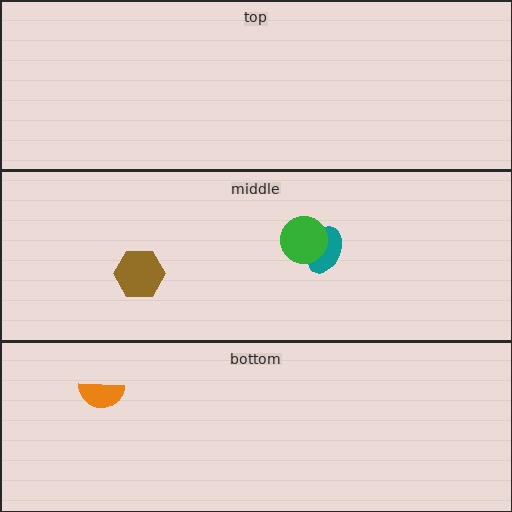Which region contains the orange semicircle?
The bottom region.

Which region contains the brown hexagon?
The middle region.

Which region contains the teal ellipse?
The middle region.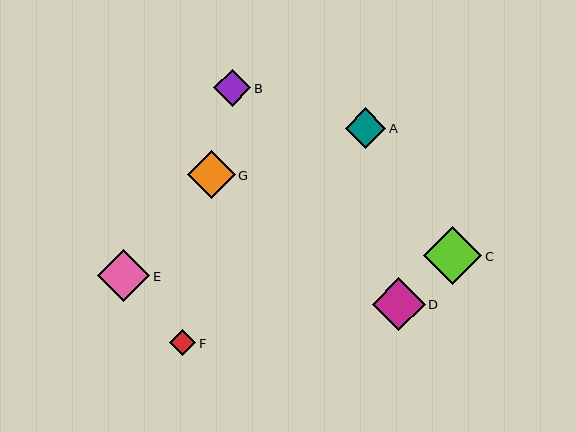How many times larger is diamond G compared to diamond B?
Diamond G is approximately 1.3 times the size of diamond B.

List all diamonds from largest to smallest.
From largest to smallest: C, D, E, G, A, B, F.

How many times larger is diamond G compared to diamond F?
Diamond G is approximately 1.8 times the size of diamond F.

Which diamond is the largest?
Diamond C is the largest with a size of approximately 58 pixels.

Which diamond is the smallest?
Diamond F is the smallest with a size of approximately 26 pixels.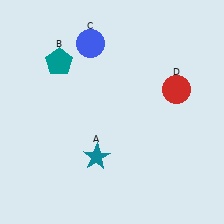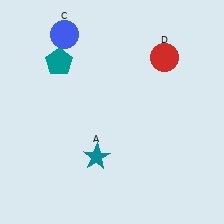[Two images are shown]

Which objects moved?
The objects that moved are: the blue circle (C), the red circle (D).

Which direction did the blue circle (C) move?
The blue circle (C) moved left.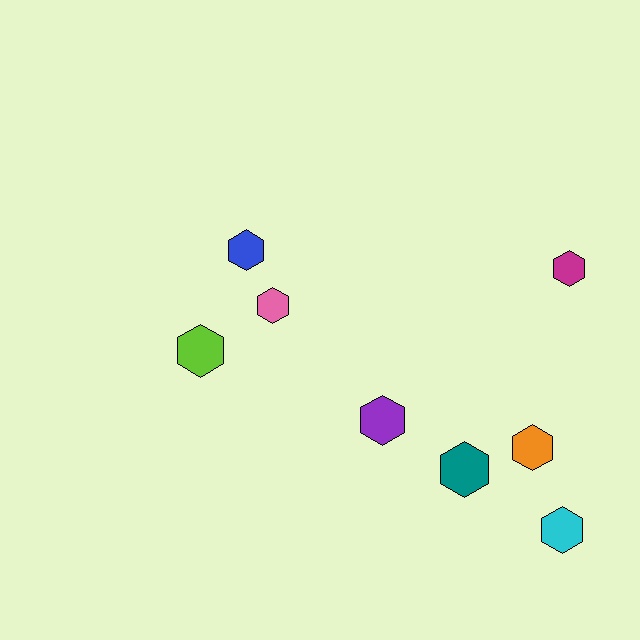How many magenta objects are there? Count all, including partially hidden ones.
There is 1 magenta object.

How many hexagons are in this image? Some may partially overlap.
There are 8 hexagons.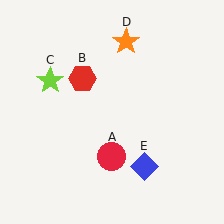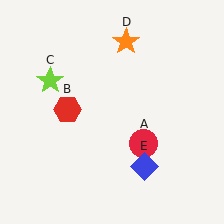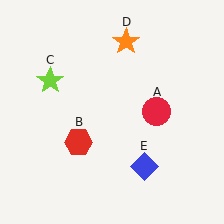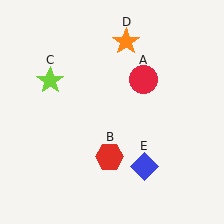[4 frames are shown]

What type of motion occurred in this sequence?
The red circle (object A), red hexagon (object B) rotated counterclockwise around the center of the scene.